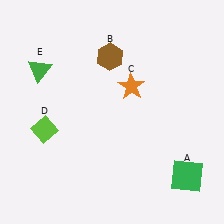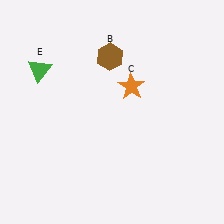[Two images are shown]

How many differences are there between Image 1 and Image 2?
There are 2 differences between the two images.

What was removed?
The lime diamond (D), the green square (A) were removed in Image 2.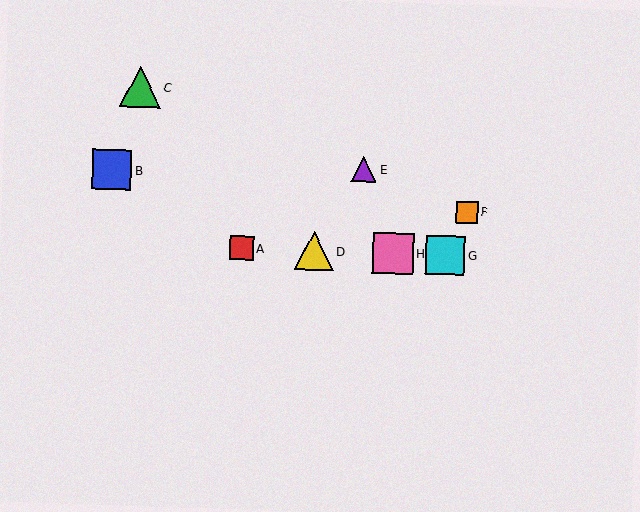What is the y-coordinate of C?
Object C is at y≈87.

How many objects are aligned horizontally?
4 objects (A, D, G, H) are aligned horizontally.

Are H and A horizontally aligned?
Yes, both are at y≈253.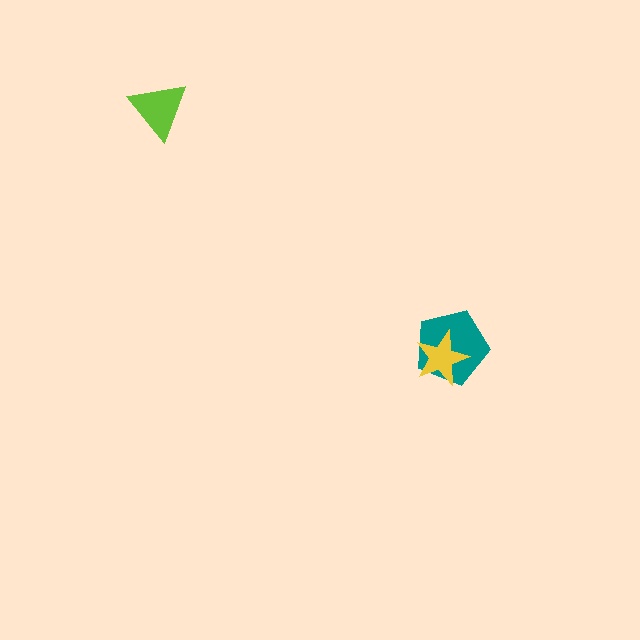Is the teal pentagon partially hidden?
Yes, it is partially covered by another shape.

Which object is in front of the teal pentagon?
The yellow star is in front of the teal pentagon.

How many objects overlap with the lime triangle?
0 objects overlap with the lime triangle.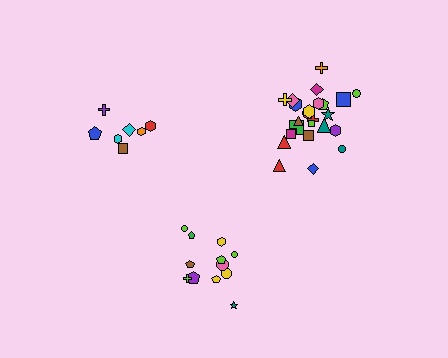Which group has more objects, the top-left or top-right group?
The top-right group.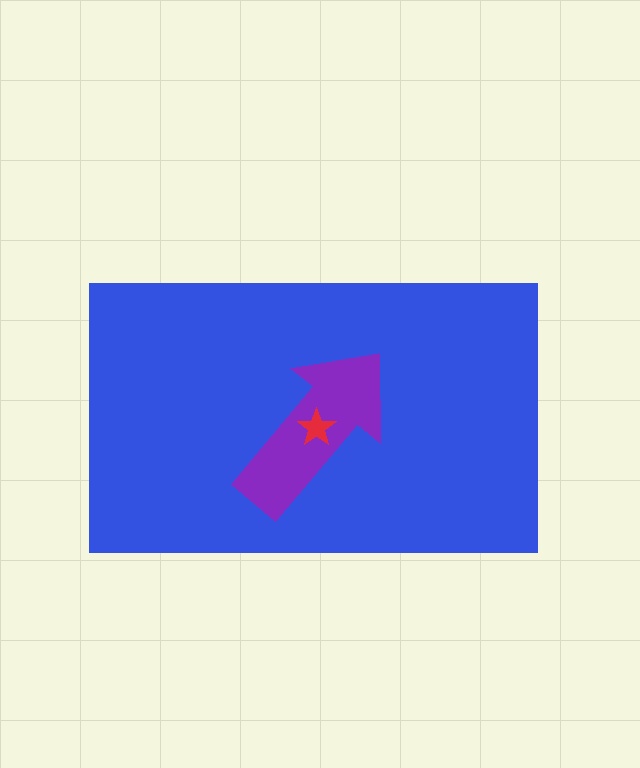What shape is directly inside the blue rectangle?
The purple arrow.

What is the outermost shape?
The blue rectangle.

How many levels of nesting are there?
3.